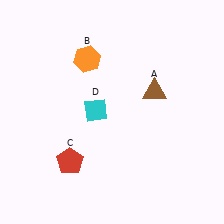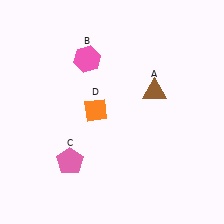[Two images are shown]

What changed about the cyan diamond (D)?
In Image 1, D is cyan. In Image 2, it changed to orange.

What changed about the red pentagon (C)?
In Image 1, C is red. In Image 2, it changed to pink.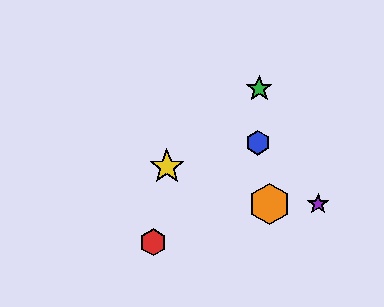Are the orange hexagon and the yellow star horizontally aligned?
No, the orange hexagon is at y≈204 and the yellow star is at y≈167.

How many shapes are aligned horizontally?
2 shapes (the purple star, the orange hexagon) are aligned horizontally.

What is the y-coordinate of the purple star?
The purple star is at y≈204.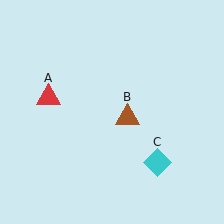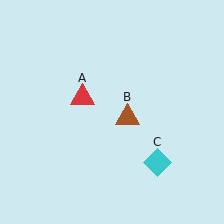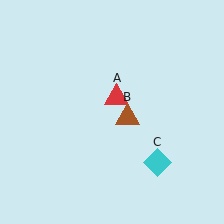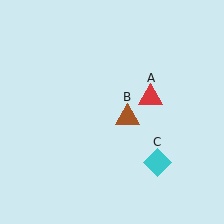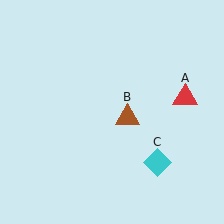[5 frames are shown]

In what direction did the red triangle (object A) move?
The red triangle (object A) moved right.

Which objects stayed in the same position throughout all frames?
Brown triangle (object B) and cyan diamond (object C) remained stationary.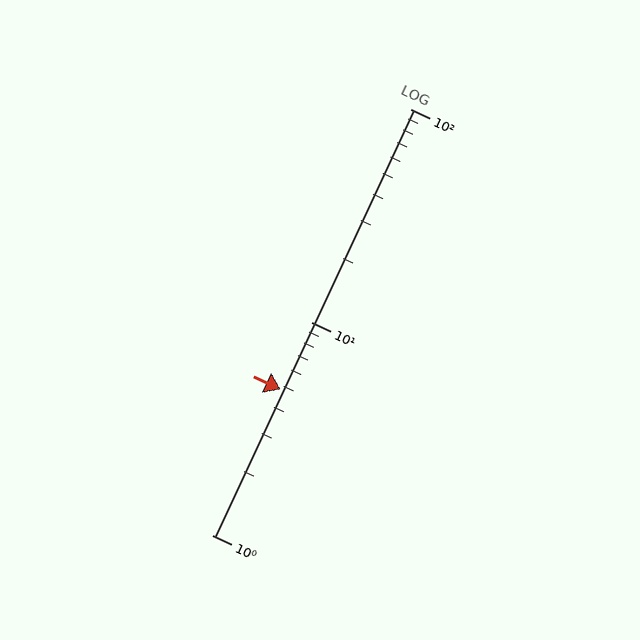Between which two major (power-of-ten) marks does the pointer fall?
The pointer is between 1 and 10.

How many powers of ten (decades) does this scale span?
The scale spans 2 decades, from 1 to 100.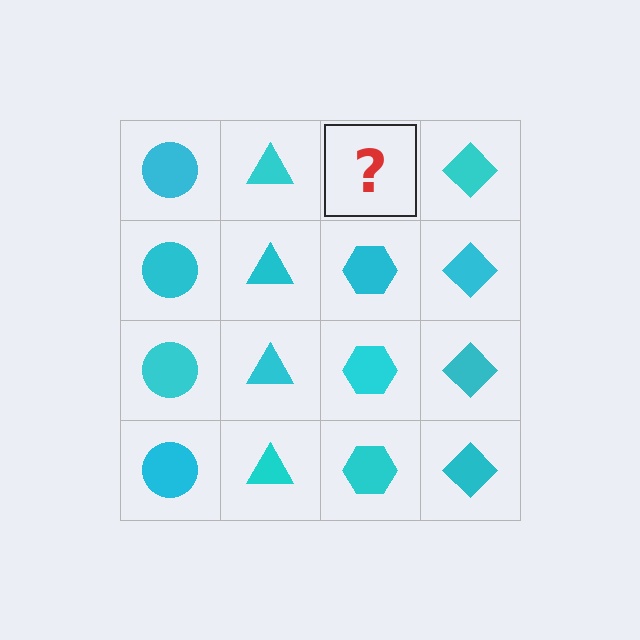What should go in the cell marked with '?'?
The missing cell should contain a cyan hexagon.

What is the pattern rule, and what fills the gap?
The rule is that each column has a consistent shape. The gap should be filled with a cyan hexagon.